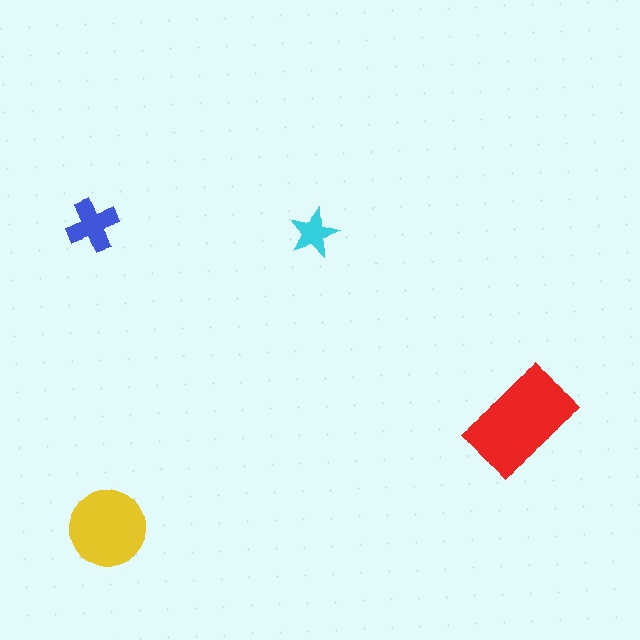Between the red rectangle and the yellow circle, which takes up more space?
The red rectangle.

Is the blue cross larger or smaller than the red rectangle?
Smaller.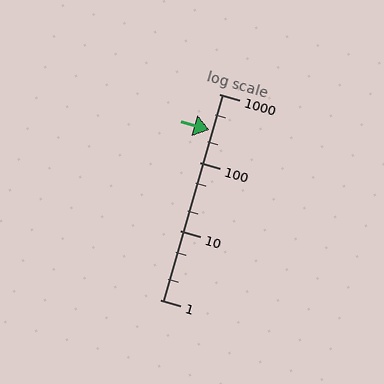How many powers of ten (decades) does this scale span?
The scale spans 3 decades, from 1 to 1000.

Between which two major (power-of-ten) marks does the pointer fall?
The pointer is between 100 and 1000.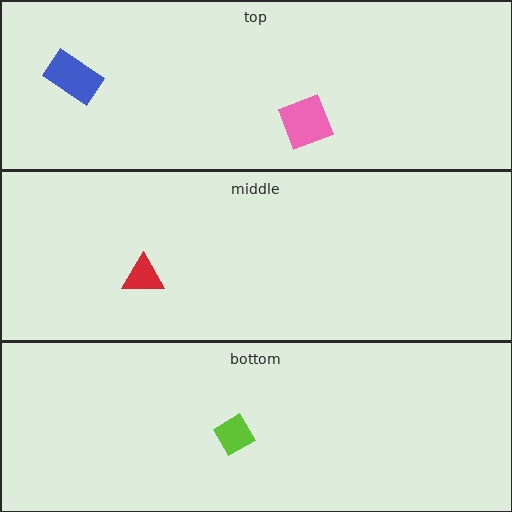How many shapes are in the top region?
2.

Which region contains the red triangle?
The middle region.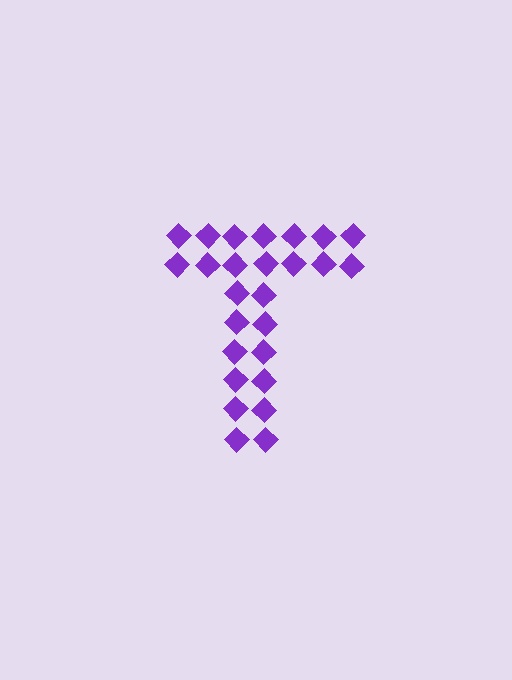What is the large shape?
The large shape is the letter T.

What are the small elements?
The small elements are diamonds.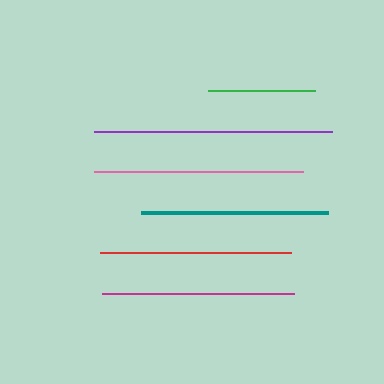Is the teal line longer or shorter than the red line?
The red line is longer than the teal line.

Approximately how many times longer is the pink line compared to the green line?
The pink line is approximately 2.0 times the length of the green line.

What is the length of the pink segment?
The pink segment is approximately 209 pixels long.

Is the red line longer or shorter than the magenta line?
The magenta line is longer than the red line.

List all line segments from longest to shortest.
From longest to shortest: purple, pink, magenta, red, teal, green.